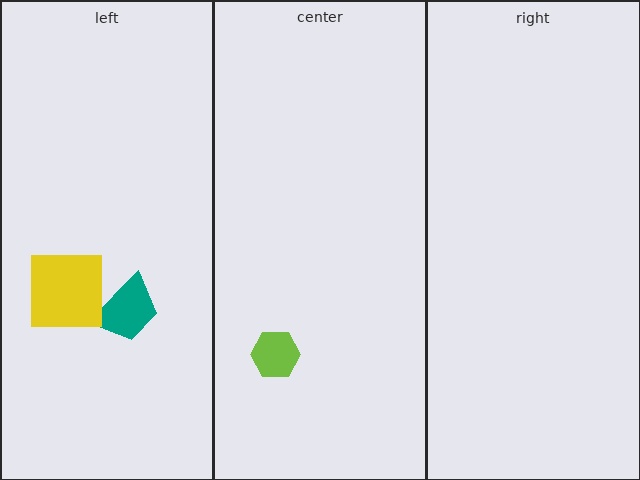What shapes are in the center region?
The lime hexagon.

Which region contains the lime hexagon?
The center region.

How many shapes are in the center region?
1.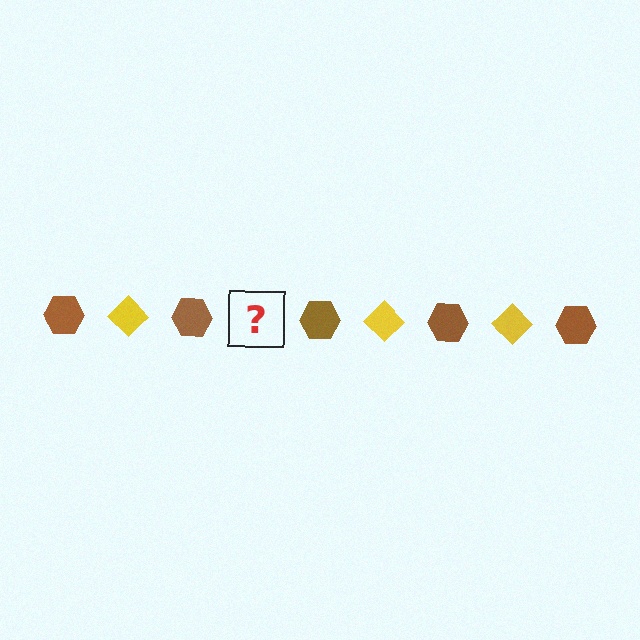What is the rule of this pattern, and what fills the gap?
The rule is that the pattern alternates between brown hexagon and yellow diamond. The gap should be filled with a yellow diamond.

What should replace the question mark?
The question mark should be replaced with a yellow diamond.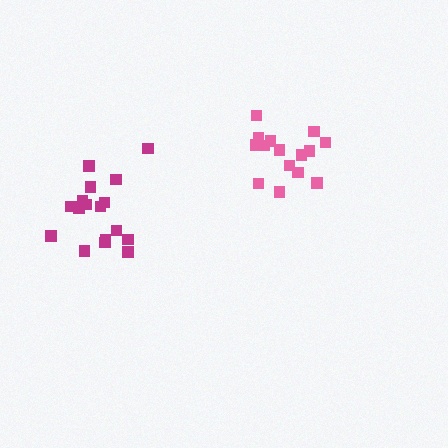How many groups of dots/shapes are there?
There are 2 groups.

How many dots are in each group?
Group 1: 15 dots, Group 2: 17 dots (32 total).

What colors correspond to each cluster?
The clusters are colored: pink, magenta.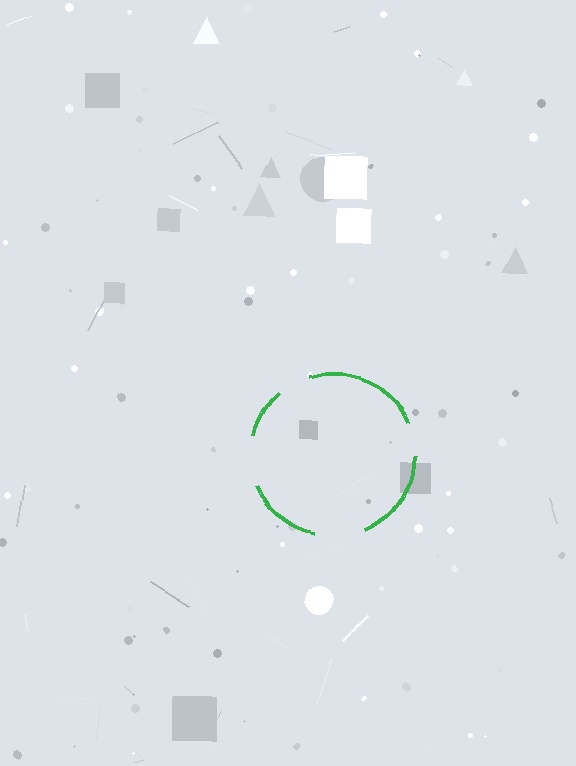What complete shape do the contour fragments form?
The contour fragments form a circle.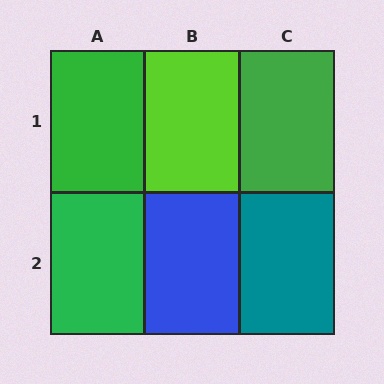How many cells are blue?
1 cell is blue.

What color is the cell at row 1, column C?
Green.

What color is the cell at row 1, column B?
Lime.